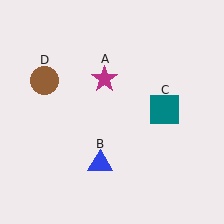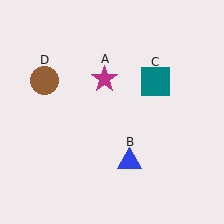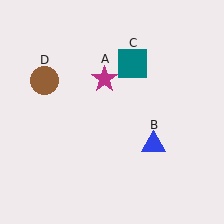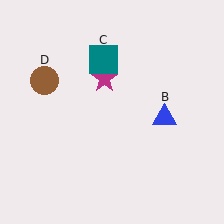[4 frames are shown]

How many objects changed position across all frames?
2 objects changed position: blue triangle (object B), teal square (object C).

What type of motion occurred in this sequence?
The blue triangle (object B), teal square (object C) rotated counterclockwise around the center of the scene.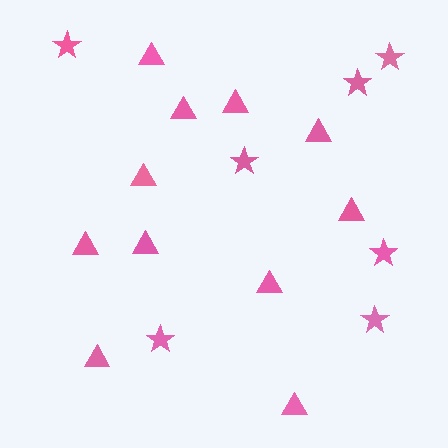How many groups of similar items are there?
There are 2 groups: one group of stars (7) and one group of triangles (11).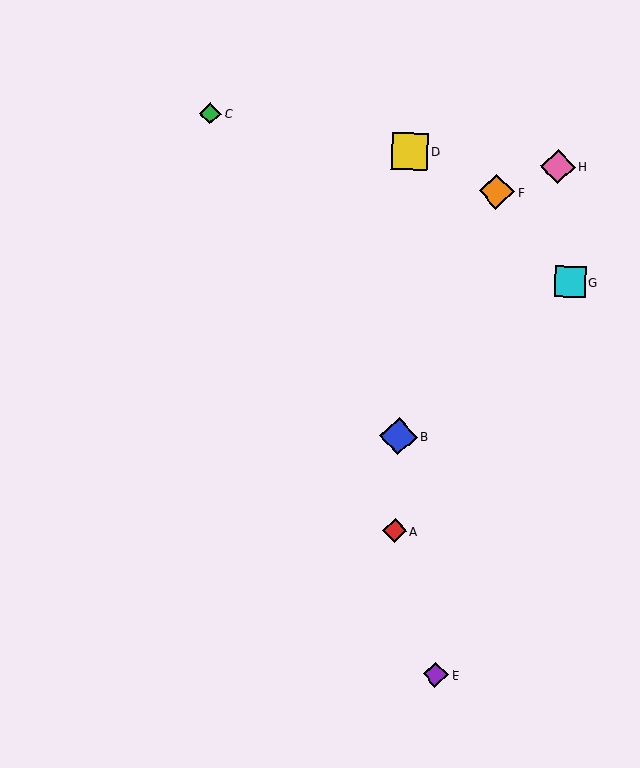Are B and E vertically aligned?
No, B is at x≈399 and E is at x≈436.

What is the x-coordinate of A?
Object A is at x≈395.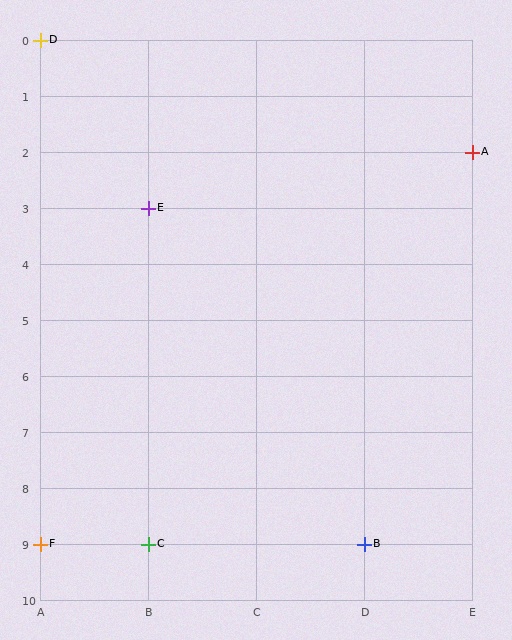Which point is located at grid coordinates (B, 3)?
Point E is at (B, 3).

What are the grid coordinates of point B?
Point B is at grid coordinates (D, 9).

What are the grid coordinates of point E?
Point E is at grid coordinates (B, 3).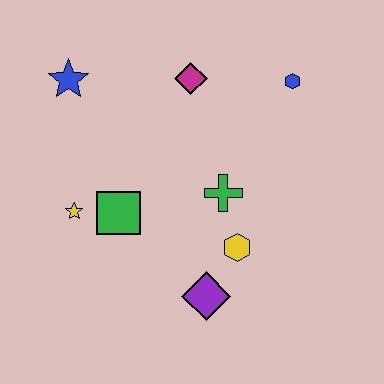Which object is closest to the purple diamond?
The yellow hexagon is closest to the purple diamond.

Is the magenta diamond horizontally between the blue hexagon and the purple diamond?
No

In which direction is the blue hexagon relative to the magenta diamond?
The blue hexagon is to the right of the magenta diamond.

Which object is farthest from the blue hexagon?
The yellow star is farthest from the blue hexagon.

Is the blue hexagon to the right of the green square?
Yes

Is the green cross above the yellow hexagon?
Yes